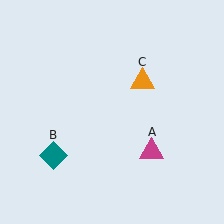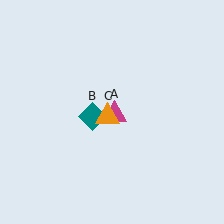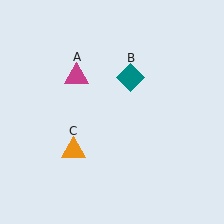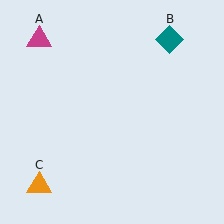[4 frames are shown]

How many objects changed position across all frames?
3 objects changed position: magenta triangle (object A), teal diamond (object B), orange triangle (object C).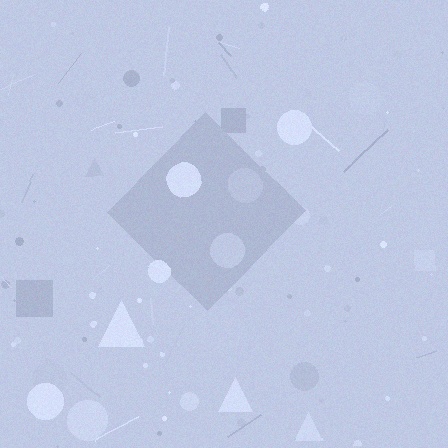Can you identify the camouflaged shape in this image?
The camouflaged shape is a diamond.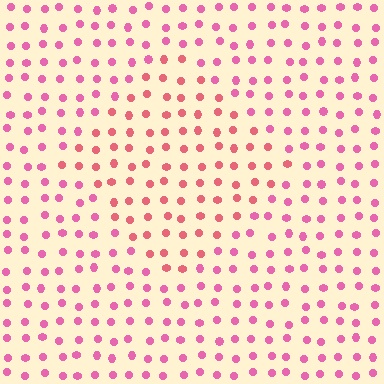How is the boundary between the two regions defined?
The boundary is defined purely by a slight shift in hue (about 25 degrees). Spacing, size, and orientation are identical on both sides.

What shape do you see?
I see a diamond.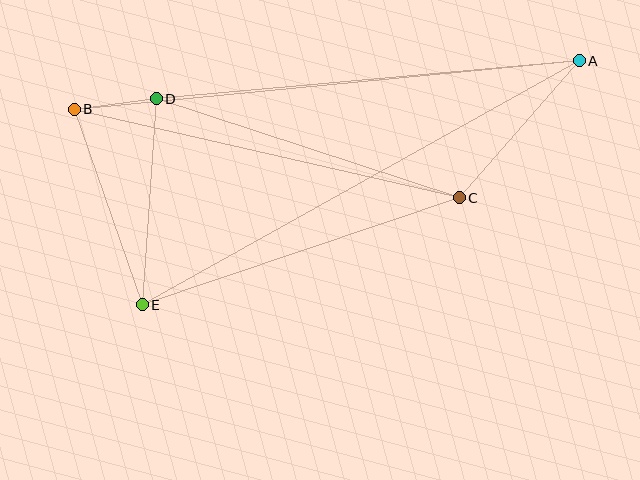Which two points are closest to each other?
Points B and D are closest to each other.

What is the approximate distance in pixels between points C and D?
The distance between C and D is approximately 319 pixels.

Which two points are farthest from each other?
Points A and B are farthest from each other.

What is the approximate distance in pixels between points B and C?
The distance between B and C is approximately 395 pixels.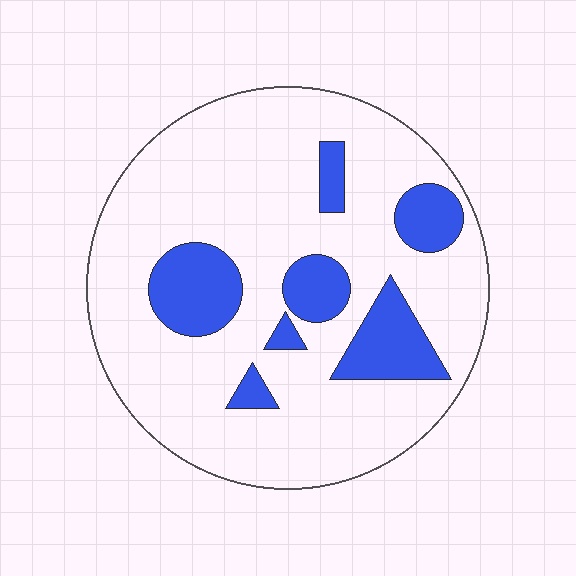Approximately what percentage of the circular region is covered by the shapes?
Approximately 20%.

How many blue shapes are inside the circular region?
7.